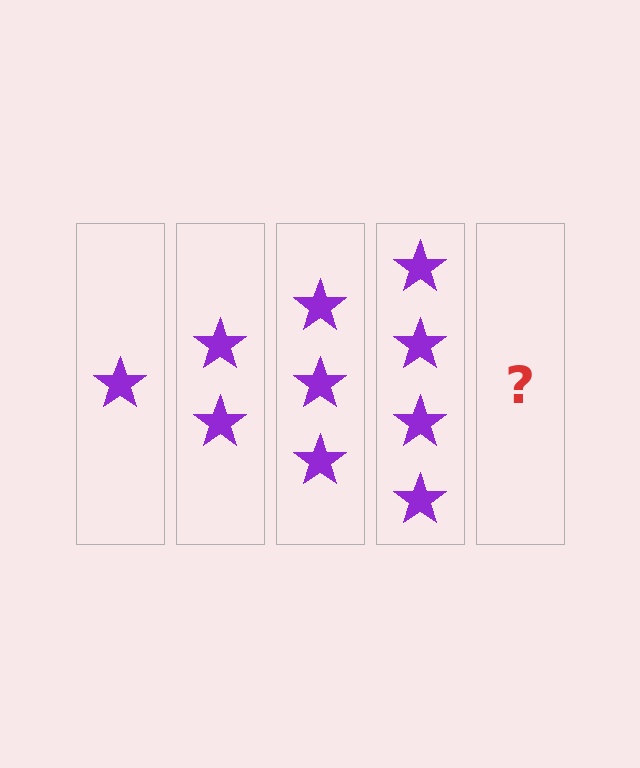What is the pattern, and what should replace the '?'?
The pattern is that each step adds one more star. The '?' should be 5 stars.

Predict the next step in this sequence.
The next step is 5 stars.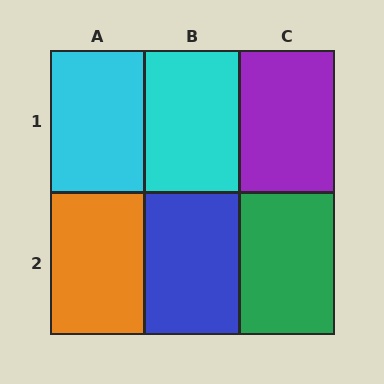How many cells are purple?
1 cell is purple.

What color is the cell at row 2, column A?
Orange.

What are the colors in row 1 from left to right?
Cyan, cyan, purple.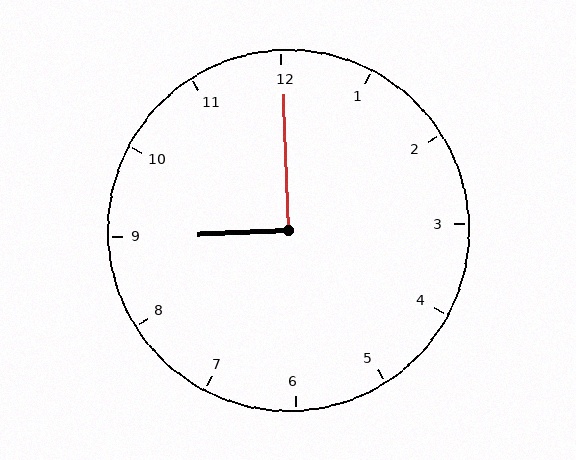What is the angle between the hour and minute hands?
Approximately 90 degrees.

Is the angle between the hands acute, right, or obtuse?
It is right.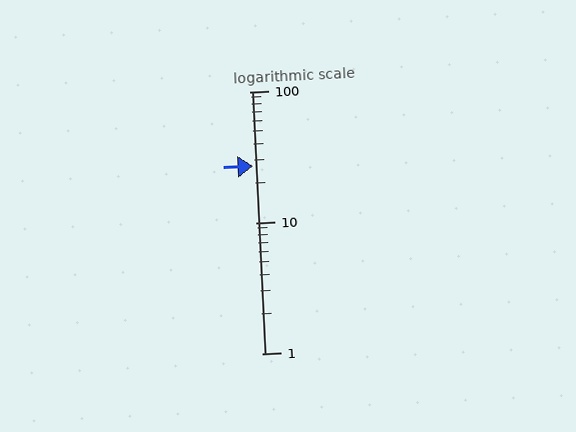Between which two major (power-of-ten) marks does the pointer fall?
The pointer is between 10 and 100.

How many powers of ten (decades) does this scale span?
The scale spans 2 decades, from 1 to 100.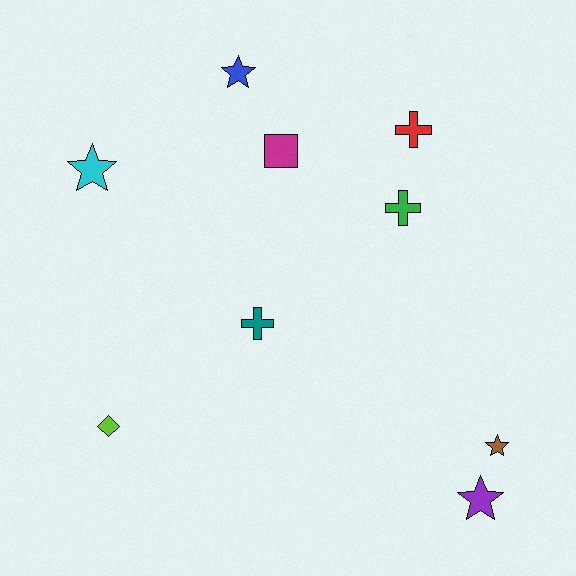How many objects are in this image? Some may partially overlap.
There are 9 objects.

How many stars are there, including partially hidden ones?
There are 4 stars.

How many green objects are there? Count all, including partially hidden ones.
There is 1 green object.